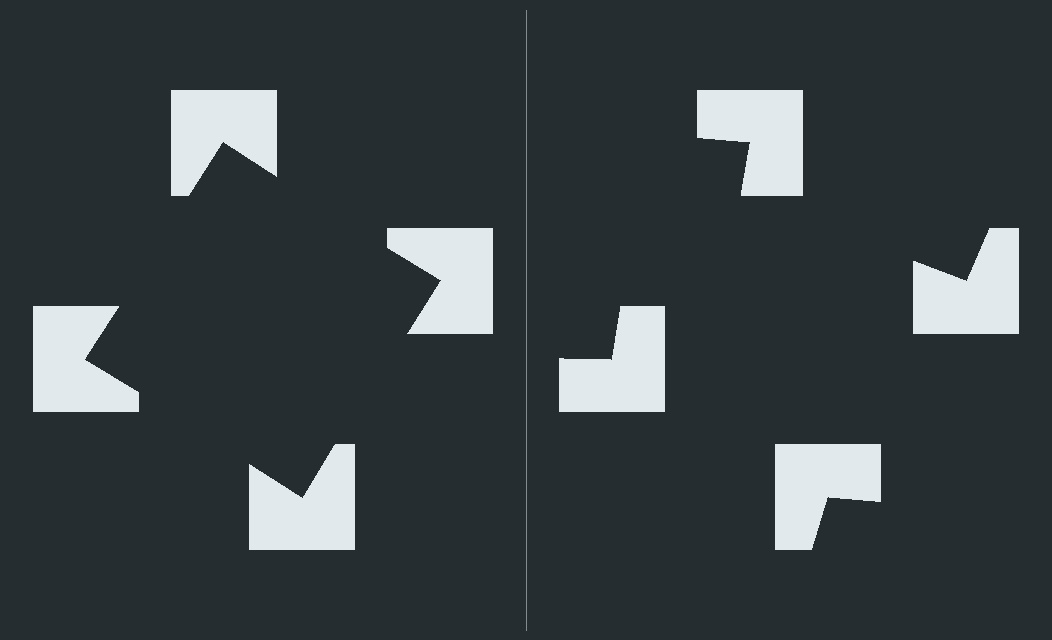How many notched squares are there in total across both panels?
8 — 4 on each side.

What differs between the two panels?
The notched squares are positioned identically on both sides; only the wedge orientations differ. On the left they align to a square; on the right they are misaligned.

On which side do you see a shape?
An illusory square appears on the left side. On the right side the wedge cuts are rotated, so no coherent shape forms.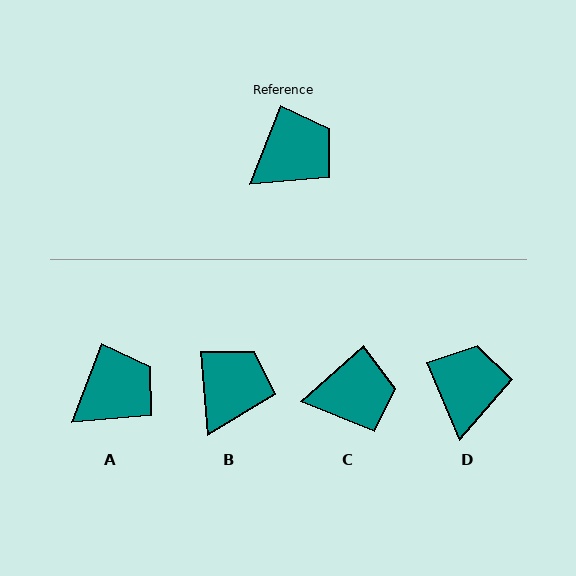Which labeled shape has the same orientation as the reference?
A.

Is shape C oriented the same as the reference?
No, it is off by about 27 degrees.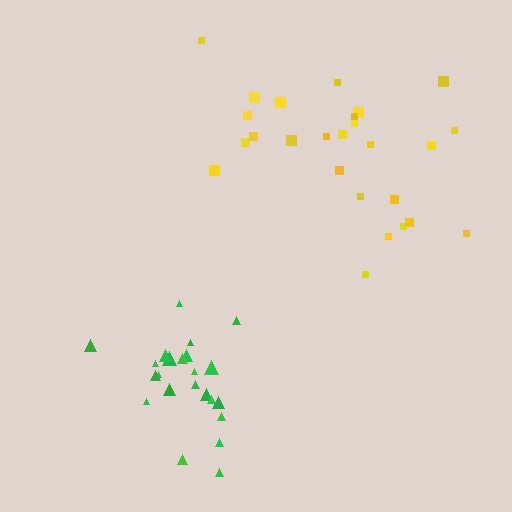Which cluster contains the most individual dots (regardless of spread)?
Yellow (26).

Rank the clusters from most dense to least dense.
green, yellow.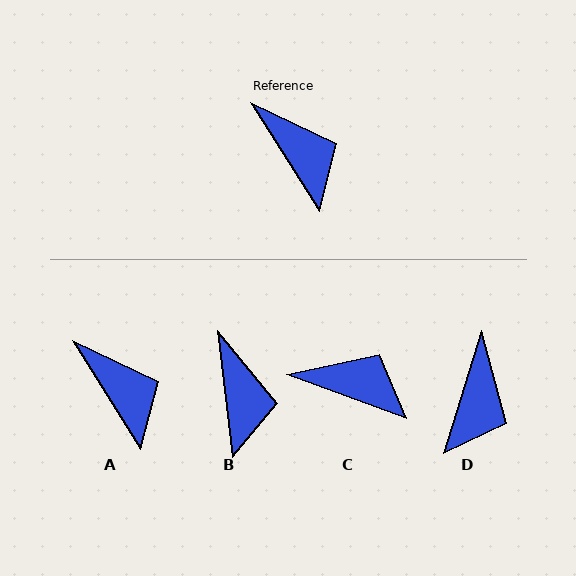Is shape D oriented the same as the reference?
No, it is off by about 50 degrees.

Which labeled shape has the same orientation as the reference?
A.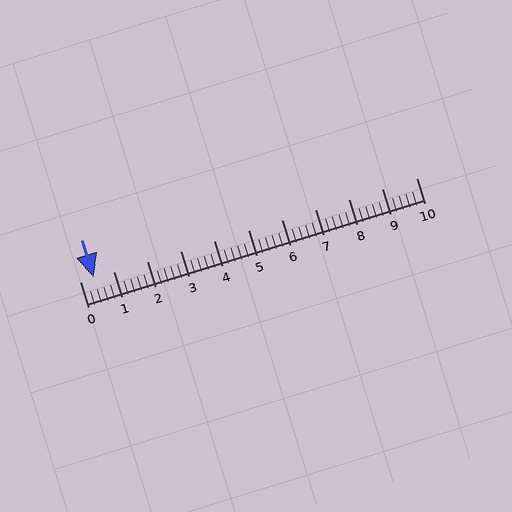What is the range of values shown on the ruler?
The ruler shows values from 0 to 10.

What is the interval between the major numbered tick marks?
The major tick marks are spaced 1 units apart.